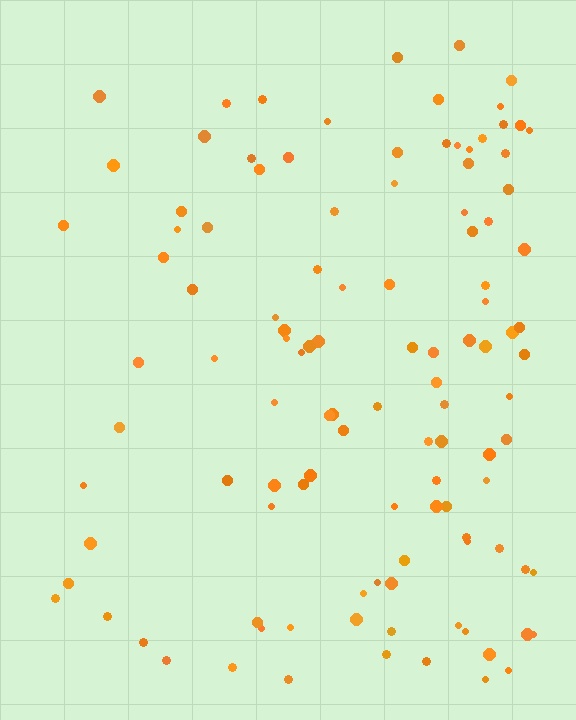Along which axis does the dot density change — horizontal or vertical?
Horizontal.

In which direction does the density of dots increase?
From left to right, with the right side densest.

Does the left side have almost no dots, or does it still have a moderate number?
Still a moderate number, just noticeably fewer than the right.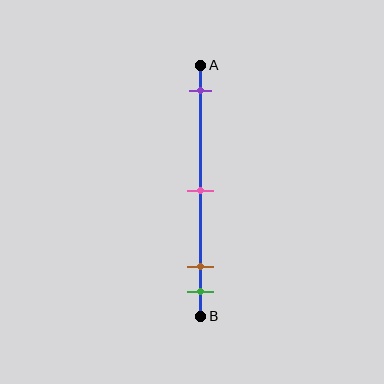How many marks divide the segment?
There are 4 marks dividing the segment.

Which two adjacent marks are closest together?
The brown and green marks are the closest adjacent pair.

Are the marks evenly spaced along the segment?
No, the marks are not evenly spaced.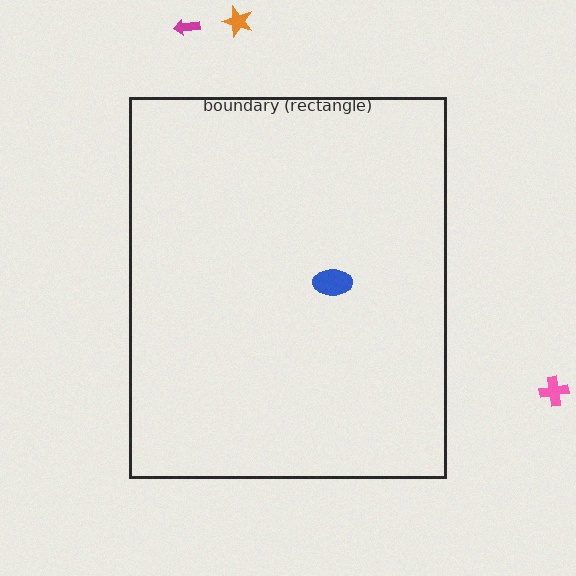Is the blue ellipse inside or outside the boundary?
Inside.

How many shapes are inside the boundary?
1 inside, 3 outside.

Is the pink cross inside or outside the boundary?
Outside.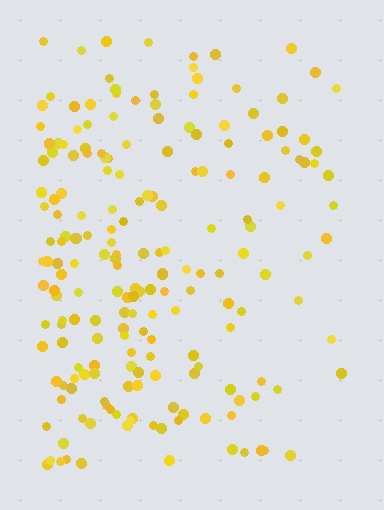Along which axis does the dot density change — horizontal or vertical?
Horizontal.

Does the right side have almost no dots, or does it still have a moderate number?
Still a moderate number, just noticeably fewer than the left.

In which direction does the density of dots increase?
From right to left, with the left side densest.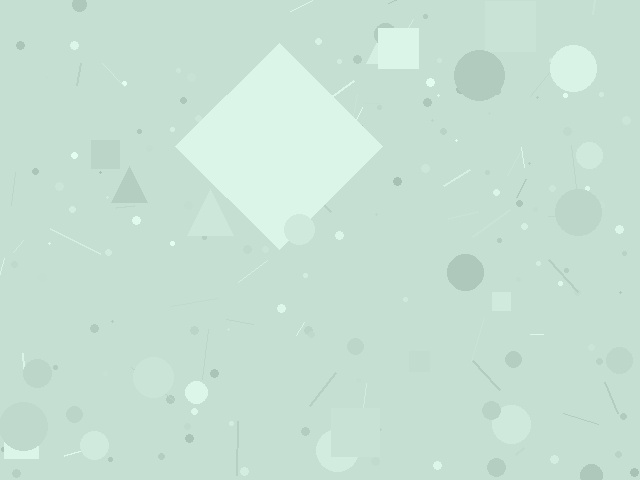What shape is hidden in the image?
A diamond is hidden in the image.